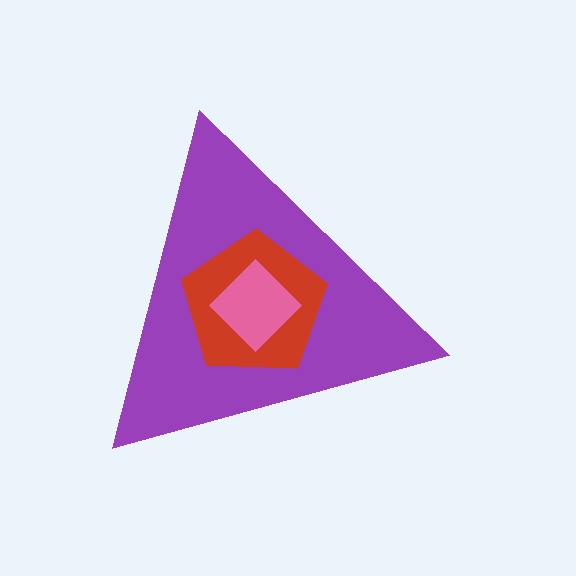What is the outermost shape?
The purple triangle.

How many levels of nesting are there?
3.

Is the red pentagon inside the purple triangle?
Yes.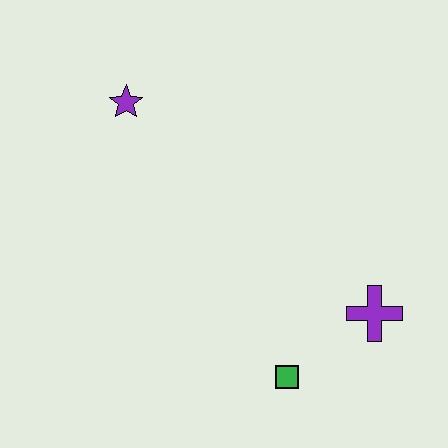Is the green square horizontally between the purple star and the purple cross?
Yes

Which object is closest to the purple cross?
The green square is closest to the purple cross.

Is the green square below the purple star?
Yes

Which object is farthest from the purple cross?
The purple star is farthest from the purple cross.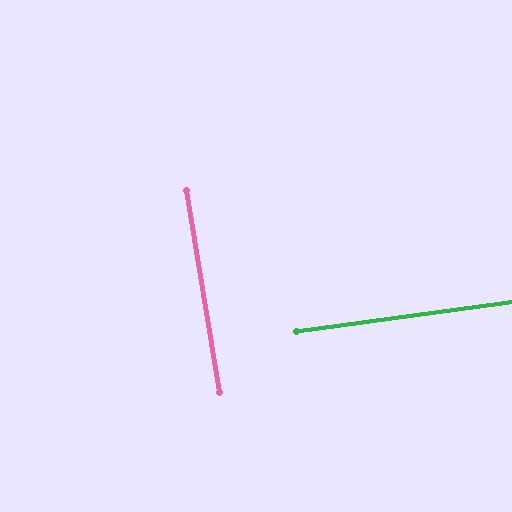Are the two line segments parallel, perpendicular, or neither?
Perpendicular — they meet at approximately 89°.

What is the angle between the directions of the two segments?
Approximately 89 degrees.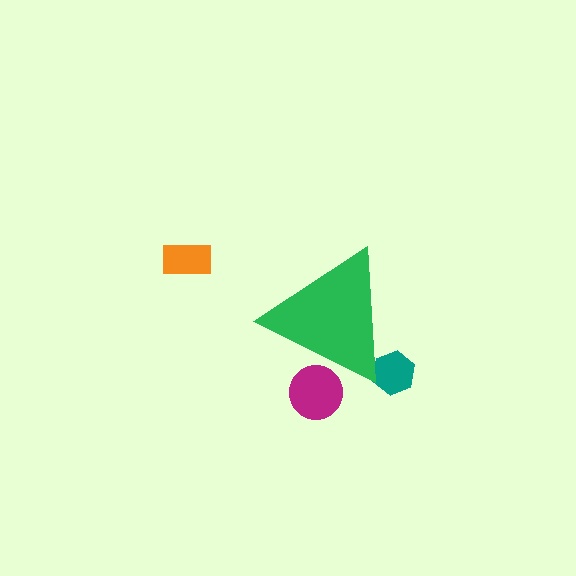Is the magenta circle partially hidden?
Yes, the magenta circle is partially hidden behind the green triangle.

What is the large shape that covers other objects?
A green triangle.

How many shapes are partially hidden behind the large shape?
2 shapes are partially hidden.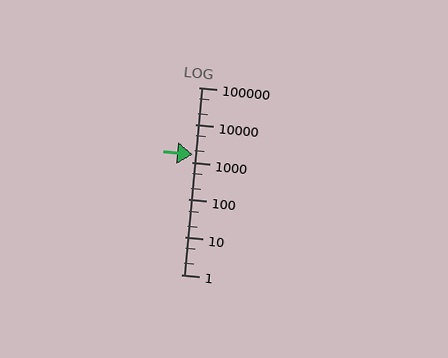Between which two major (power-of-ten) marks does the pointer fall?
The pointer is between 1000 and 10000.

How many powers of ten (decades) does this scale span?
The scale spans 5 decades, from 1 to 100000.